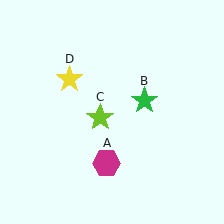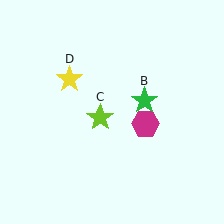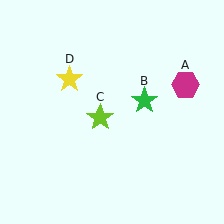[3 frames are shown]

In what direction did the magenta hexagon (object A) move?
The magenta hexagon (object A) moved up and to the right.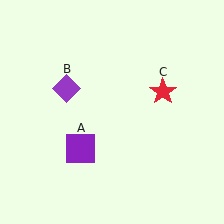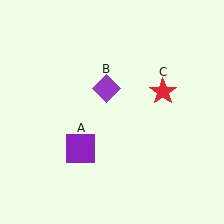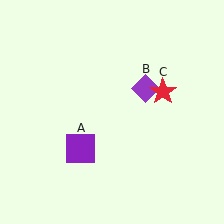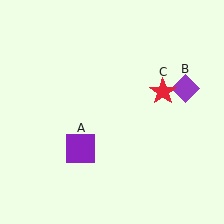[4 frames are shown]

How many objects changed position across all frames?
1 object changed position: purple diamond (object B).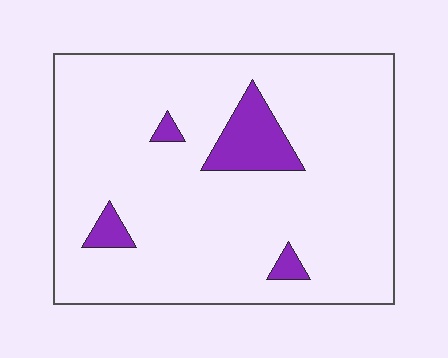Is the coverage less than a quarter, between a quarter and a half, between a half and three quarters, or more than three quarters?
Less than a quarter.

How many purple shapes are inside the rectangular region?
4.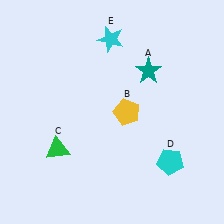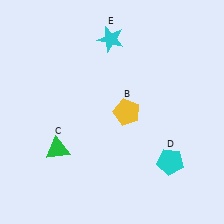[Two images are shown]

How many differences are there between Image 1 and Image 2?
There is 1 difference between the two images.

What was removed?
The teal star (A) was removed in Image 2.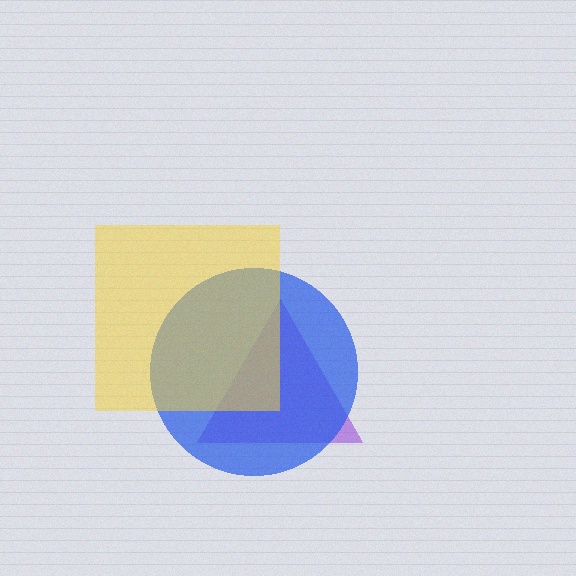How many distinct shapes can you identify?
There are 3 distinct shapes: a purple triangle, a blue circle, a yellow square.